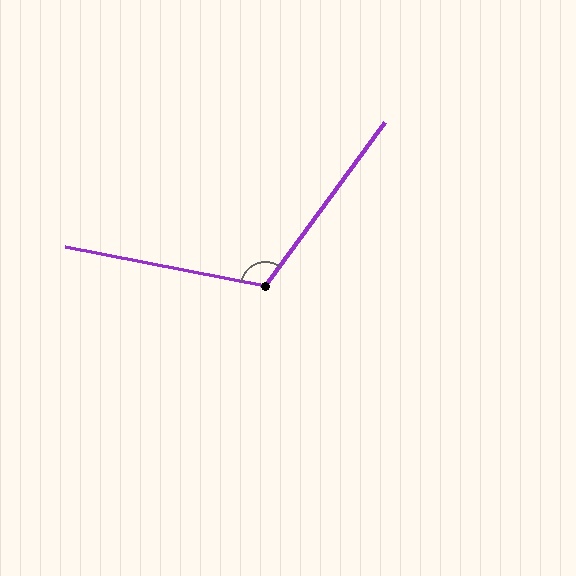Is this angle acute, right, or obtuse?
It is obtuse.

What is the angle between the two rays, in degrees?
Approximately 115 degrees.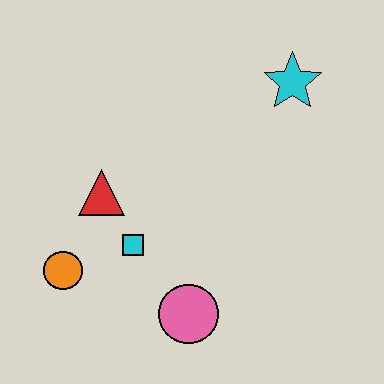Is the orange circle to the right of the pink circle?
No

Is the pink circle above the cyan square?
No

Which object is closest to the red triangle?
The cyan square is closest to the red triangle.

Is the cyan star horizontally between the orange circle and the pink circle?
No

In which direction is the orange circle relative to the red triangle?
The orange circle is below the red triangle.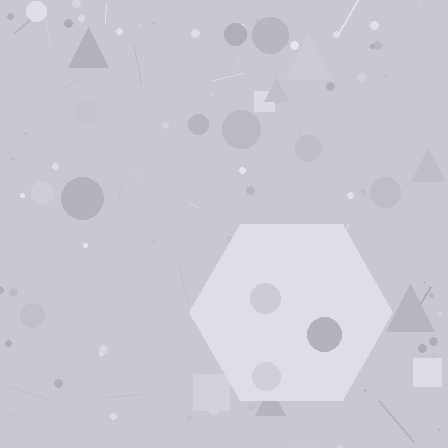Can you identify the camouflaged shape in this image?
The camouflaged shape is a hexagon.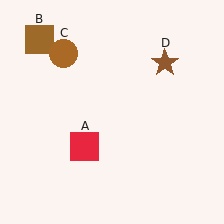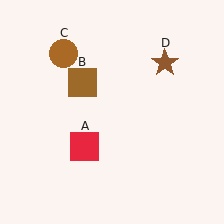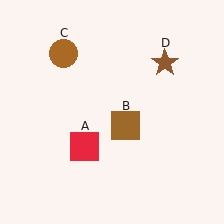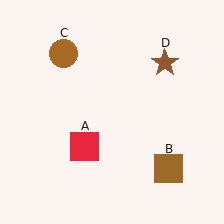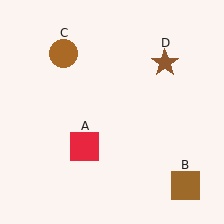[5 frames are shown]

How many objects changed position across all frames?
1 object changed position: brown square (object B).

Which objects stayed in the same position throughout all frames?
Red square (object A) and brown circle (object C) and brown star (object D) remained stationary.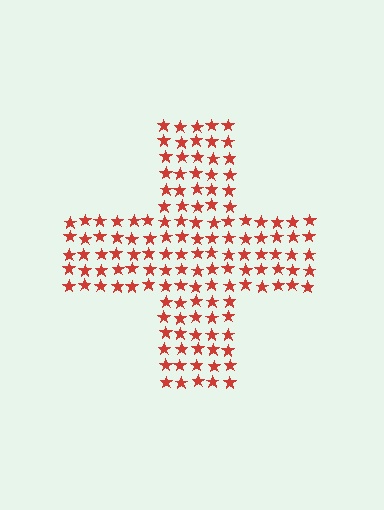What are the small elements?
The small elements are stars.